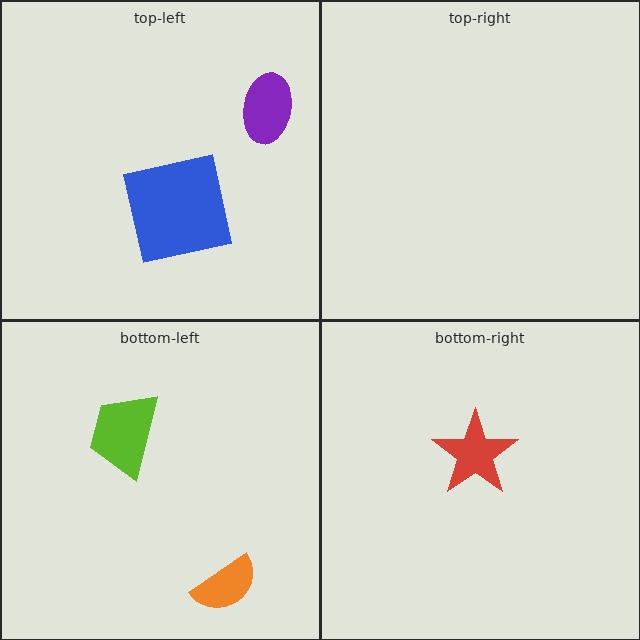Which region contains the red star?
The bottom-right region.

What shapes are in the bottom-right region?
The red star.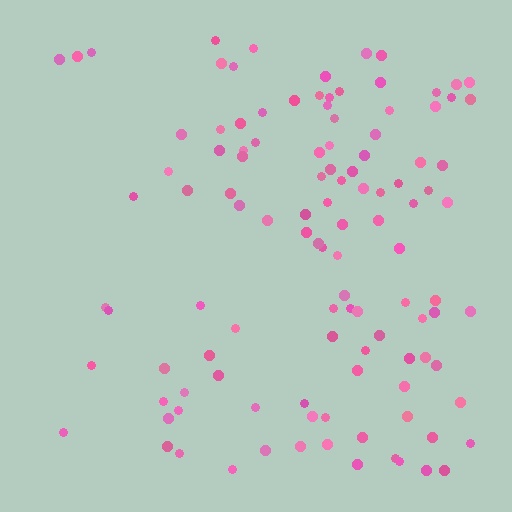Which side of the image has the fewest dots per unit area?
The left.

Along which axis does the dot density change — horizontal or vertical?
Horizontal.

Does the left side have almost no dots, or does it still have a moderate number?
Still a moderate number, just noticeably fewer than the right.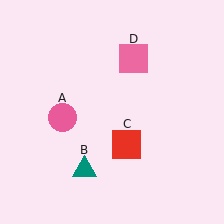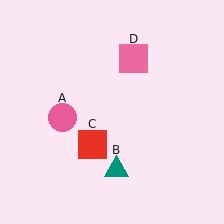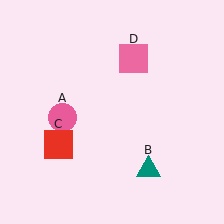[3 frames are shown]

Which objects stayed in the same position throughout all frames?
Pink circle (object A) and pink square (object D) remained stationary.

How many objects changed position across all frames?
2 objects changed position: teal triangle (object B), red square (object C).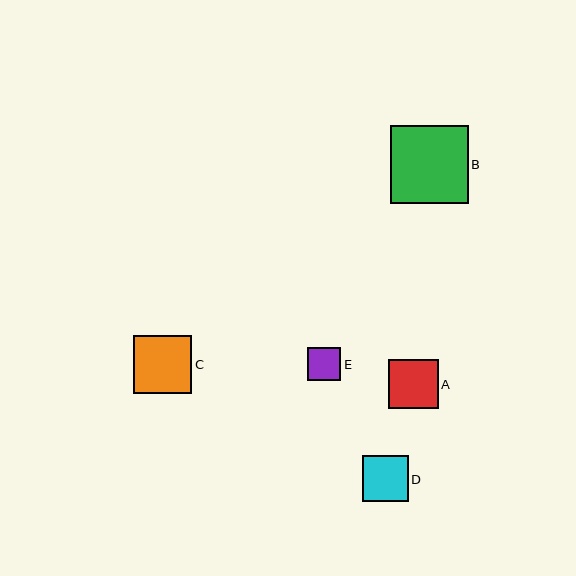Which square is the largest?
Square B is the largest with a size of approximately 78 pixels.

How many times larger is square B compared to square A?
Square B is approximately 1.6 times the size of square A.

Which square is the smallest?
Square E is the smallest with a size of approximately 33 pixels.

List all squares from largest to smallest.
From largest to smallest: B, C, A, D, E.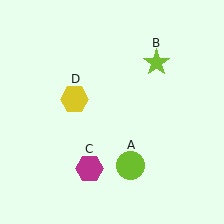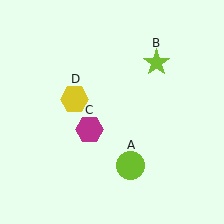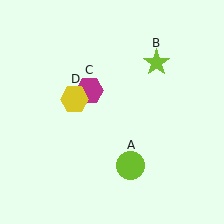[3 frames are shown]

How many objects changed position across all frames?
1 object changed position: magenta hexagon (object C).